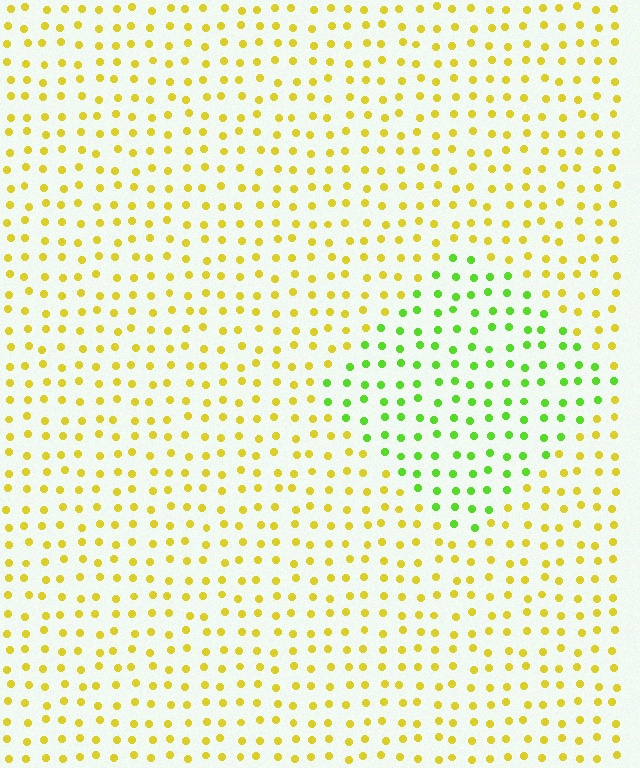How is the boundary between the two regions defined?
The boundary is defined purely by a slight shift in hue (about 49 degrees). Spacing, size, and orientation are identical on both sides.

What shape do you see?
I see a diamond.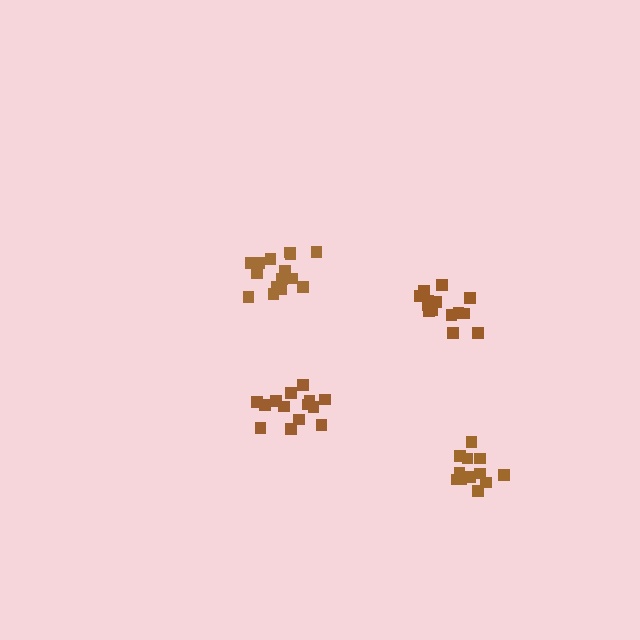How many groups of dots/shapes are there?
There are 4 groups.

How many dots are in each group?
Group 1: 12 dots, Group 2: 14 dots, Group 3: 14 dots, Group 4: 16 dots (56 total).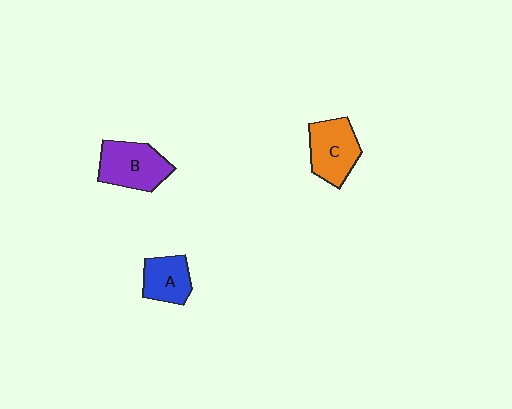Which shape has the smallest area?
Shape A (blue).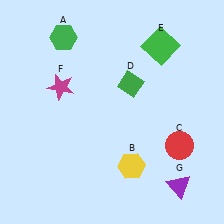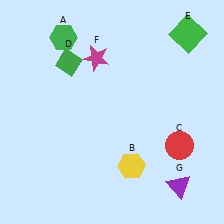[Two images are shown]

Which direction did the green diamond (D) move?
The green diamond (D) moved left.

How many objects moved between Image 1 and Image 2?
3 objects moved between the two images.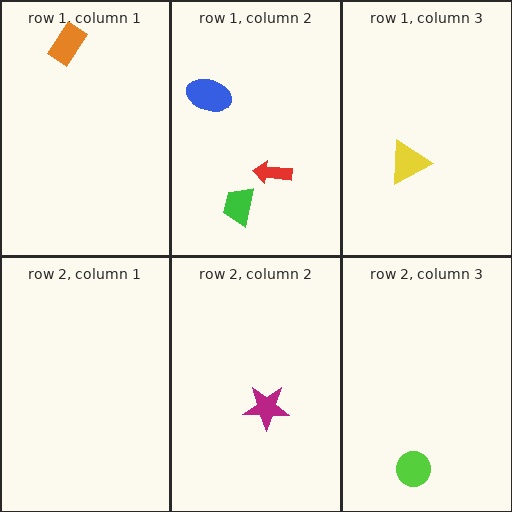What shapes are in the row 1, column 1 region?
The orange rectangle.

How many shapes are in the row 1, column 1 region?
1.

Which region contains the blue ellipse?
The row 1, column 2 region.